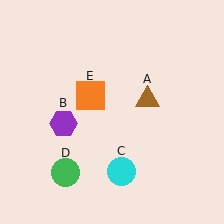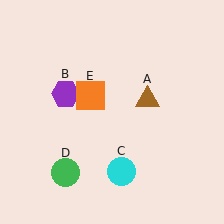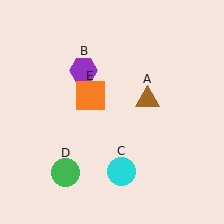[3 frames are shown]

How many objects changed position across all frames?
1 object changed position: purple hexagon (object B).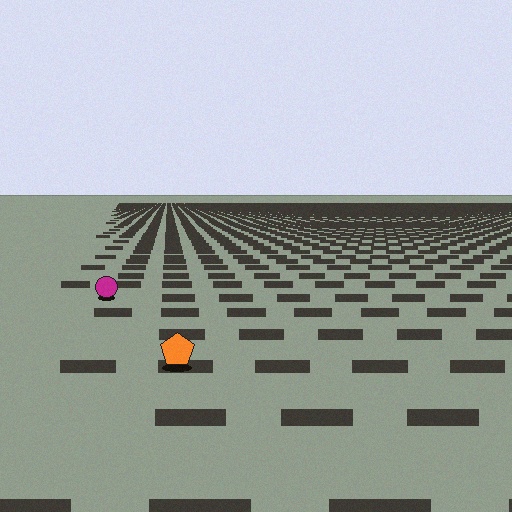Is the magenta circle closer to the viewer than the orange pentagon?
No. The orange pentagon is closer — you can tell from the texture gradient: the ground texture is coarser near it.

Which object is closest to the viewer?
The orange pentagon is closest. The texture marks near it are larger and more spread out.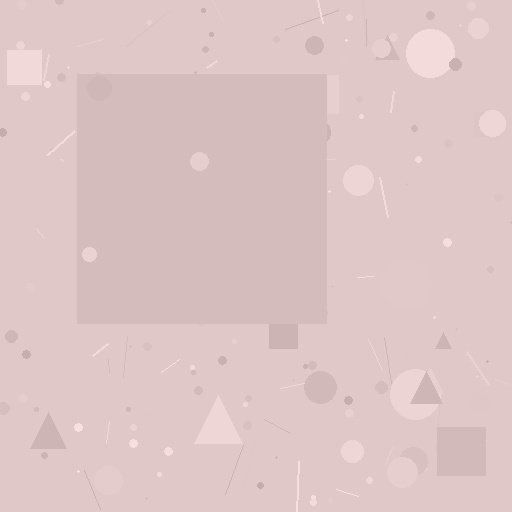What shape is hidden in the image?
A square is hidden in the image.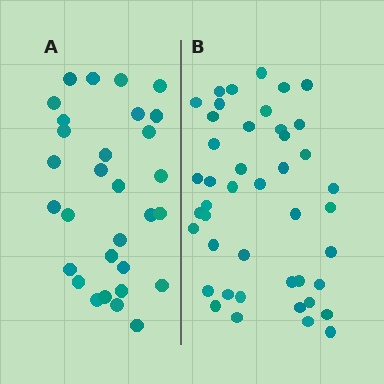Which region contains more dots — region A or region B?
Region B (the right region) has more dots.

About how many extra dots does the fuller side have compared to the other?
Region B has approximately 15 more dots than region A.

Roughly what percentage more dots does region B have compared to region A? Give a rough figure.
About 45% more.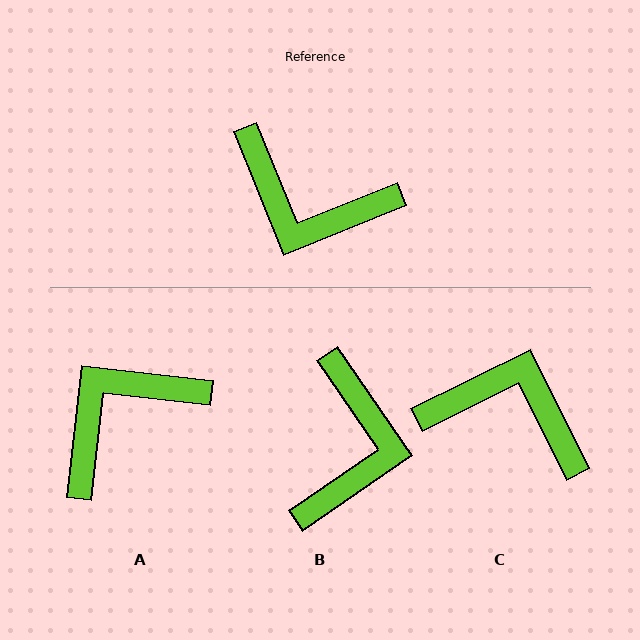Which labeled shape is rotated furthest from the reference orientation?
C, about 176 degrees away.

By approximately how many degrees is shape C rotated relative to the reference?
Approximately 176 degrees clockwise.